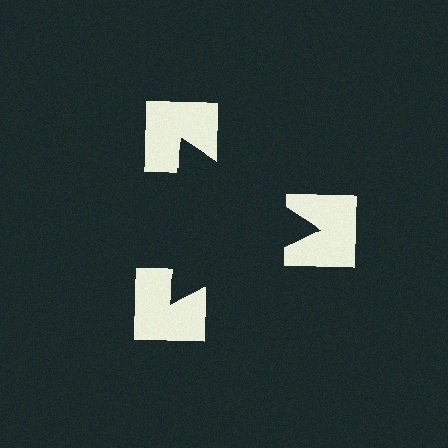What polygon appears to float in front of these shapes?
An illusory triangle — its edges are inferred from the aligned wedge cuts in the notched squares, not physically drawn.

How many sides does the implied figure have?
3 sides.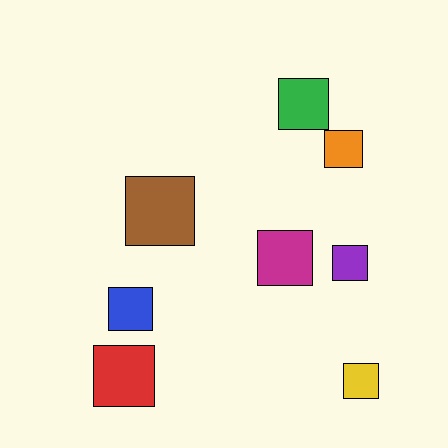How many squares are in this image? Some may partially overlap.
There are 8 squares.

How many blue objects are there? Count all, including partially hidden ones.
There is 1 blue object.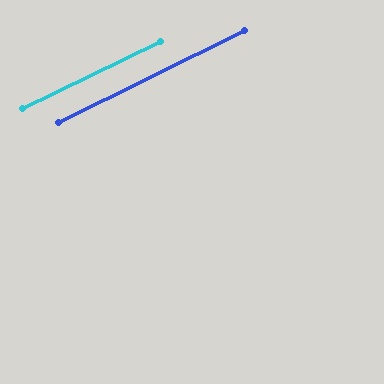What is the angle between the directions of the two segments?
Approximately 0 degrees.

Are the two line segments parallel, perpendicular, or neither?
Parallel — their directions differ by only 0.4°.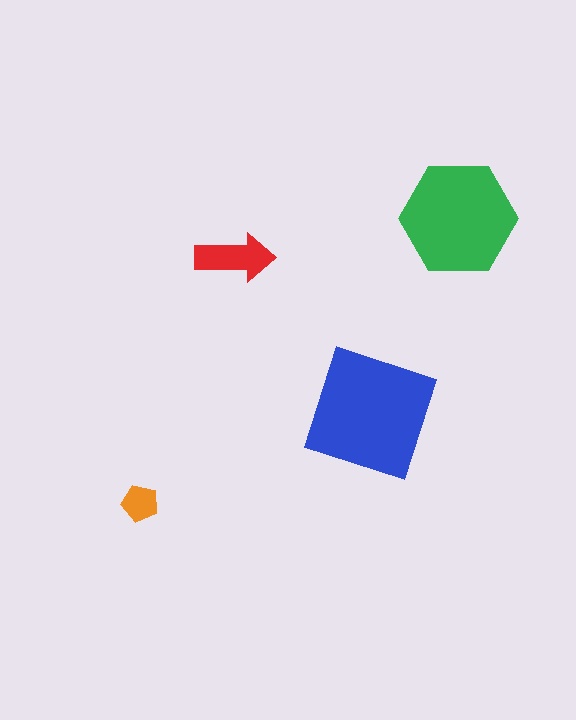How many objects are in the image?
There are 4 objects in the image.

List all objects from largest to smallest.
The blue square, the green hexagon, the red arrow, the orange pentagon.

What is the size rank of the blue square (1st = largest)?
1st.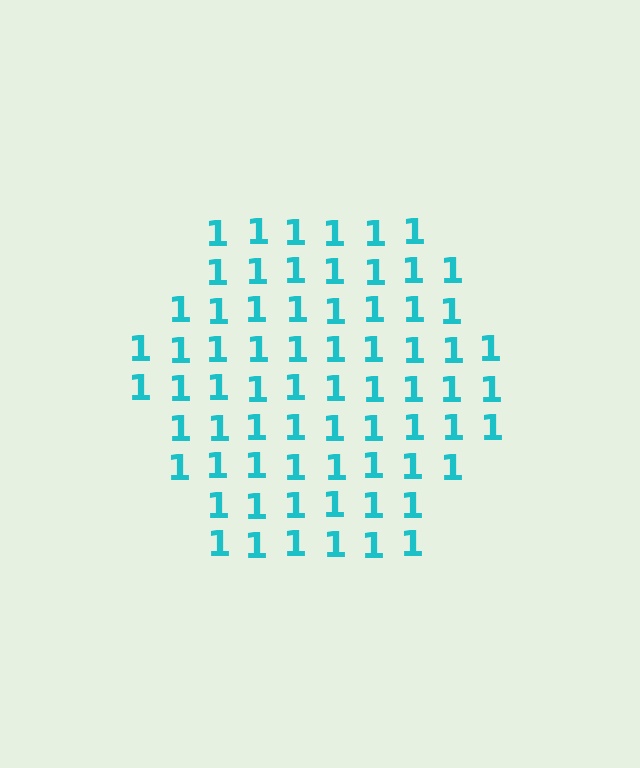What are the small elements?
The small elements are digit 1's.